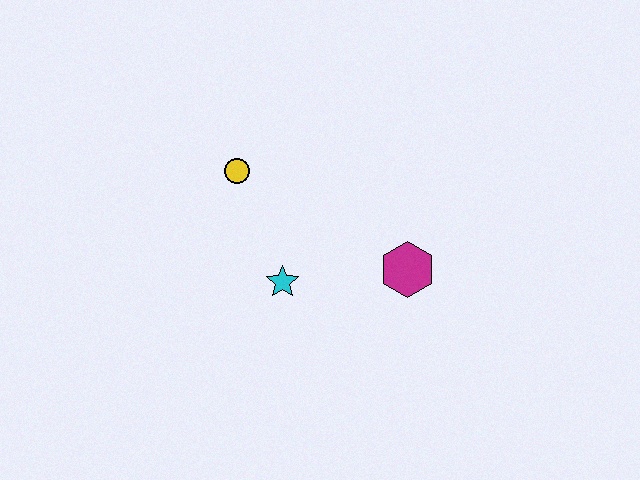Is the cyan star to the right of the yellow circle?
Yes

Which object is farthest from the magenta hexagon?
The yellow circle is farthest from the magenta hexagon.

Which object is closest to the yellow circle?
The cyan star is closest to the yellow circle.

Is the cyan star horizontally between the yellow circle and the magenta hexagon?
Yes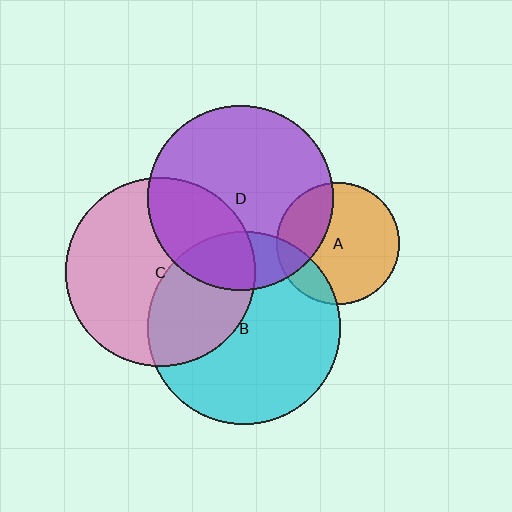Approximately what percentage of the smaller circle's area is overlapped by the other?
Approximately 15%.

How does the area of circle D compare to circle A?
Approximately 2.3 times.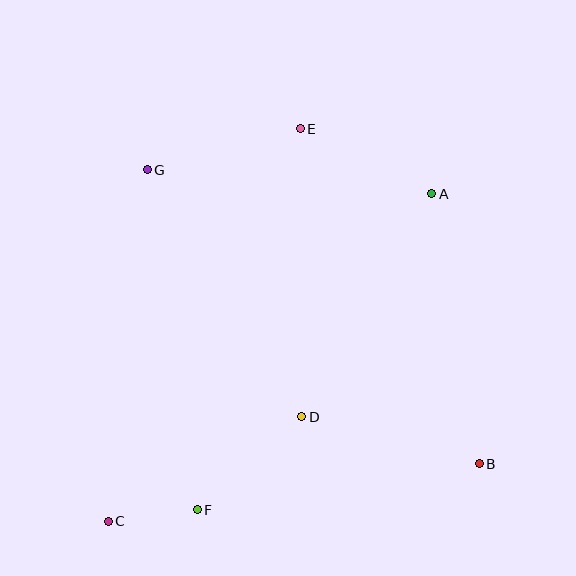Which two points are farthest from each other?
Points A and C are farthest from each other.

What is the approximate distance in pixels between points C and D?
The distance between C and D is approximately 220 pixels.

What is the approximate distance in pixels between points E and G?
The distance between E and G is approximately 158 pixels.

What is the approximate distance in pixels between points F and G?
The distance between F and G is approximately 344 pixels.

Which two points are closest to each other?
Points C and F are closest to each other.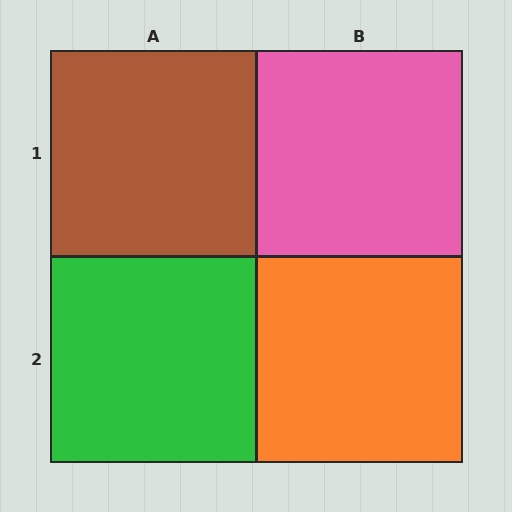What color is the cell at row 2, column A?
Green.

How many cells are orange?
1 cell is orange.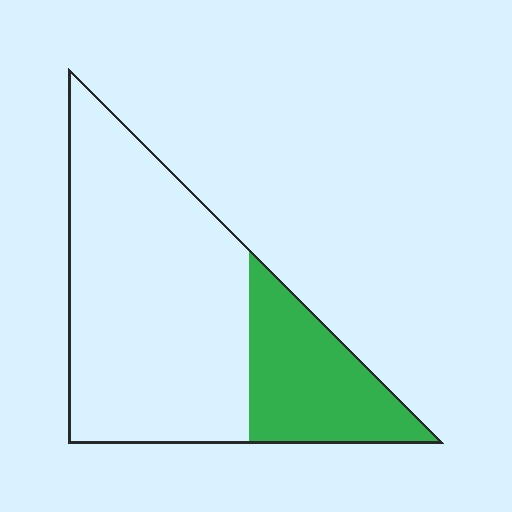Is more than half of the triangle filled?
No.